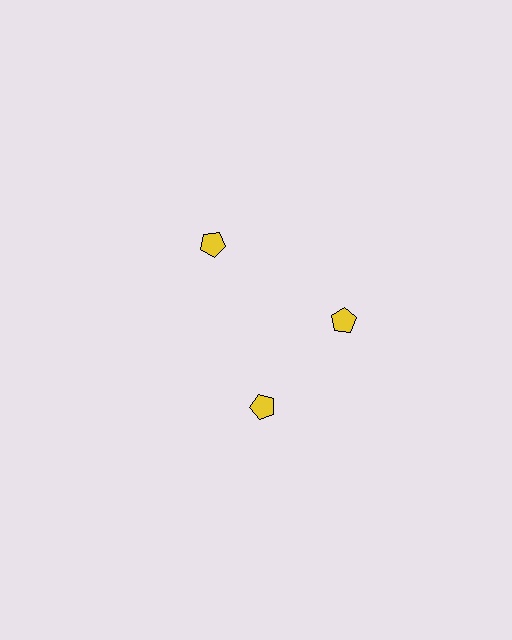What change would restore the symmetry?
The symmetry would be restored by rotating it back into even spacing with its neighbors so that all 3 pentagons sit at equal angles and equal distance from the center.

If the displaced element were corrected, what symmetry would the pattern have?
It would have 3-fold rotational symmetry — the pattern would map onto itself every 120 degrees.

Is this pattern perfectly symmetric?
No. The 3 yellow pentagons are arranged in a ring, but one element near the 7 o'clock position is rotated out of alignment along the ring, breaking the 3-fold rotational symmetry.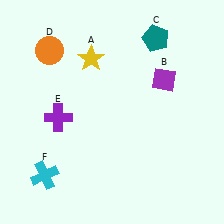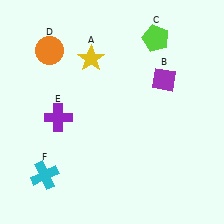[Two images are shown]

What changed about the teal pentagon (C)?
In Image 1, C is teal. In Image 2, it changed to lime.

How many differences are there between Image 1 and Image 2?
There is 1 difference between the two images.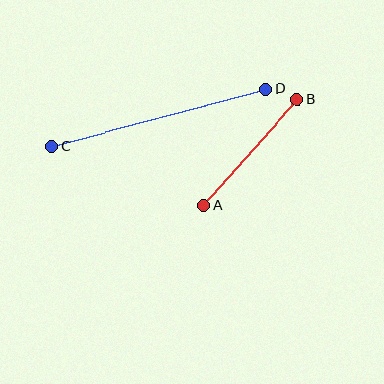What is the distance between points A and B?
The distance is approximately 141 pixels.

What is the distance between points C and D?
The distance is approximately 222 pixels.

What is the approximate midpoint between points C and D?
The midpoint is at approximately (159, 117) pixels.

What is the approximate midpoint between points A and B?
The midpoint is at approximately (250, 152) pixels.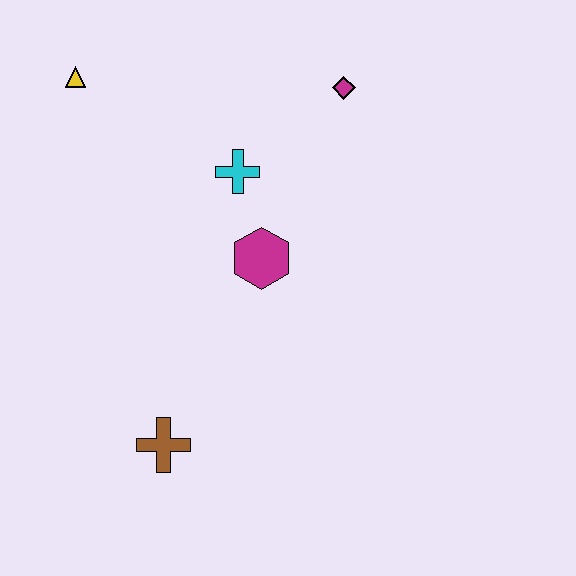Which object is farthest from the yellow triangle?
The brown cross is farthest from the yellow triangle.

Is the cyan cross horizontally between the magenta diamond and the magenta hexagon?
No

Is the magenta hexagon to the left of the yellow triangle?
No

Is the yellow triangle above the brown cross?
Yes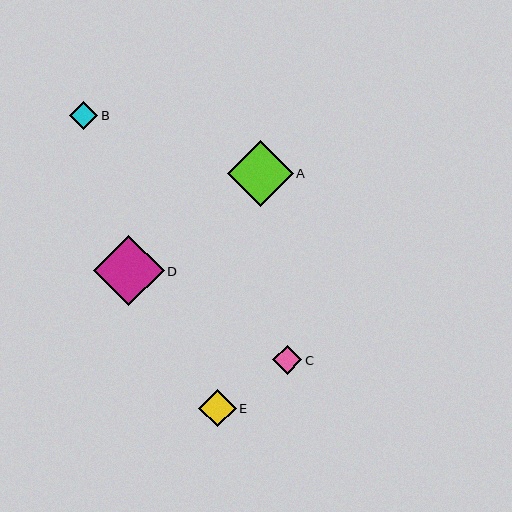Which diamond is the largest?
Diamond D is the largest with a size of approximately 70 pixels.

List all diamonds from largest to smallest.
From largest to smallest: D, A, E, C, B.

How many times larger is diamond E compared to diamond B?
Diamond E is approximately 1.3 times the size of diamond B.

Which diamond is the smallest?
Diamond B is the smallest with a size of approximately 28 pixels.